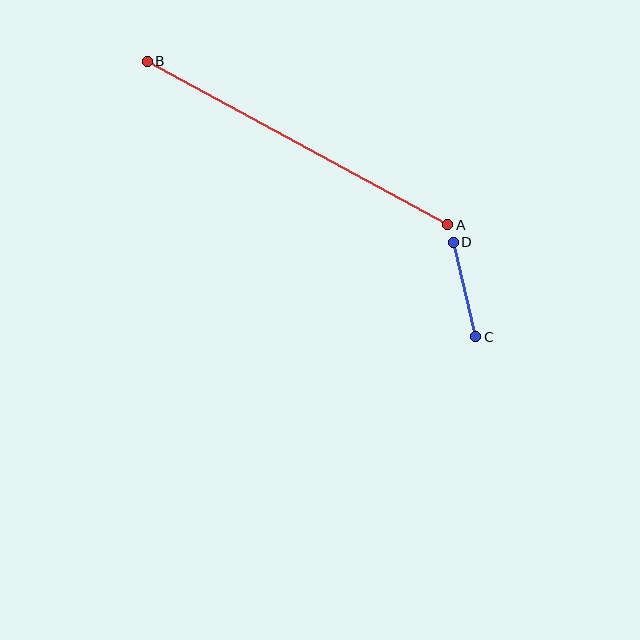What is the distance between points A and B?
The distance is approximately 342 pixels.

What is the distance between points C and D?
The distance is approximately 97 pixels.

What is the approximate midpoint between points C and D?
The midpoint is at approximately (465, 289) pixels.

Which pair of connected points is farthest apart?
Points A and B are farthest apart.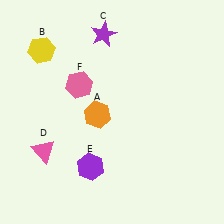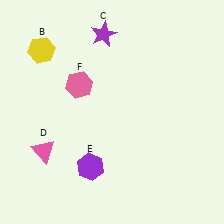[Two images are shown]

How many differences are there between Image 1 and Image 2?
There is 1 difference between the two images.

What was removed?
The orange hexagon (A) was removed in Image 2.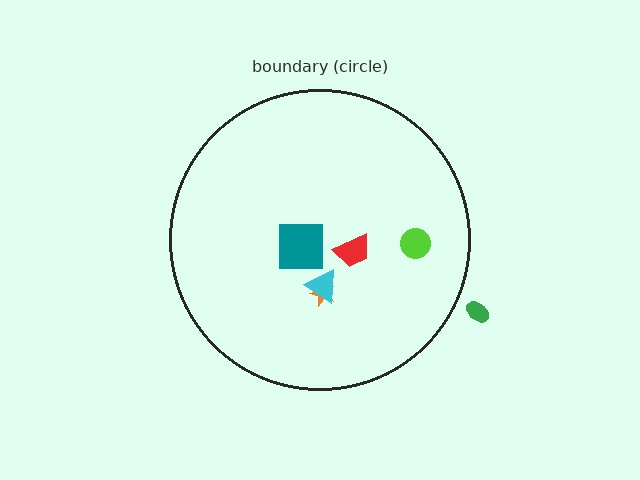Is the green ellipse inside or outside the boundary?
Outside.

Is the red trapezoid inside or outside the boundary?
Inside.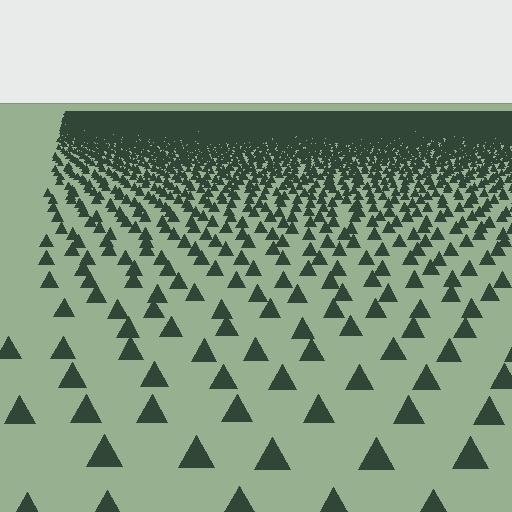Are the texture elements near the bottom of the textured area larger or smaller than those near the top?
Larger. Near the bottom, elements are closer to the viewer and appear at a bigger on-screen size.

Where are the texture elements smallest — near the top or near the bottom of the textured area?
Near the top.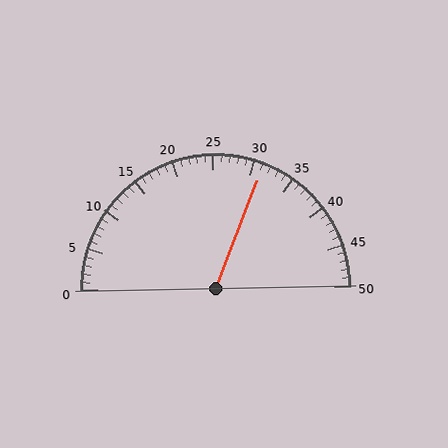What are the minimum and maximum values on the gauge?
The gauge ranges from 0 to 50.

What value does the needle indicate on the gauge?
The needle indicates approximately 31.